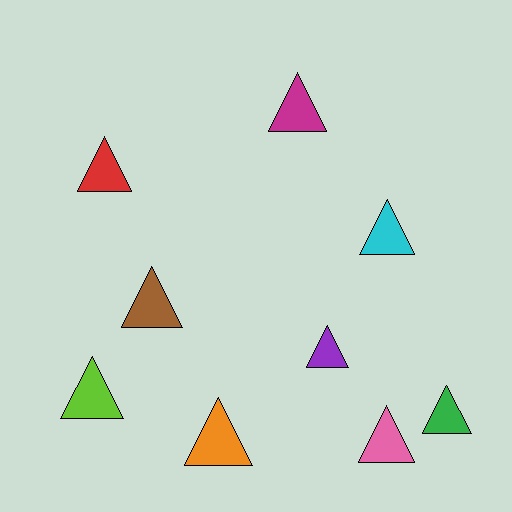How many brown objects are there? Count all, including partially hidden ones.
There is 1 brown object.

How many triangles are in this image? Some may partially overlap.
There are 9 triangles.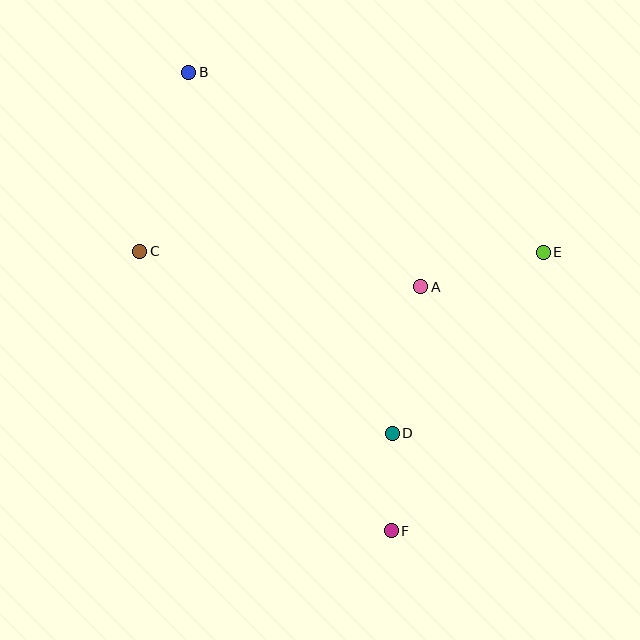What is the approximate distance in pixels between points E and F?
The distance between E and F is approximately 317 pixels.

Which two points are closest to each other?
Points D and F are closest to each other.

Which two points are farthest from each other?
Points B and F are farthest from each other.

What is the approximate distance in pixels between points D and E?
The distance between D and E is approximately 236 pixels.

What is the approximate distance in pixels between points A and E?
The distance between A and E is approximately 127 pixels.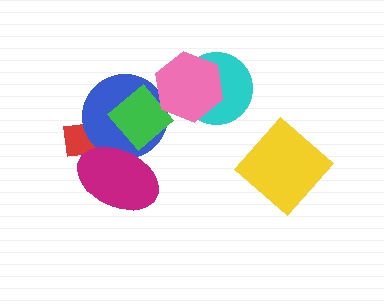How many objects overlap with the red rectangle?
2 objects overlap with the red rectangle.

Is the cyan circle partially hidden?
Yes, it is partially covered by another shape.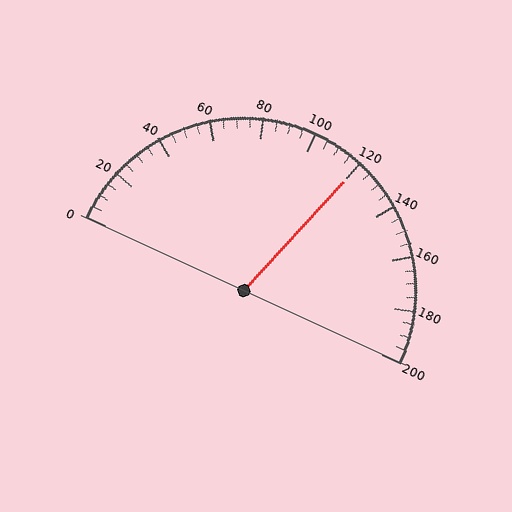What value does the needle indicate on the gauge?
The needle indicates approximately 120.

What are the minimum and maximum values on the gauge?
The gauge ranges from 0 to 200.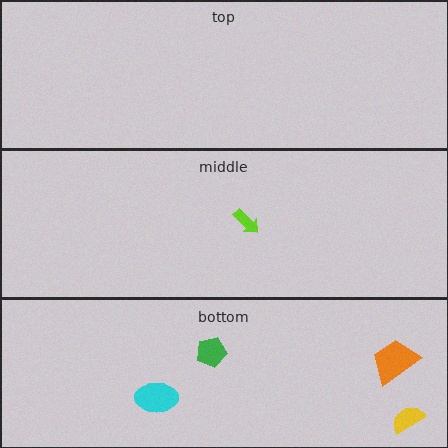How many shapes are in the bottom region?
4.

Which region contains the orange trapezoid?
The bottom region.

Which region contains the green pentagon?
The bottom region.